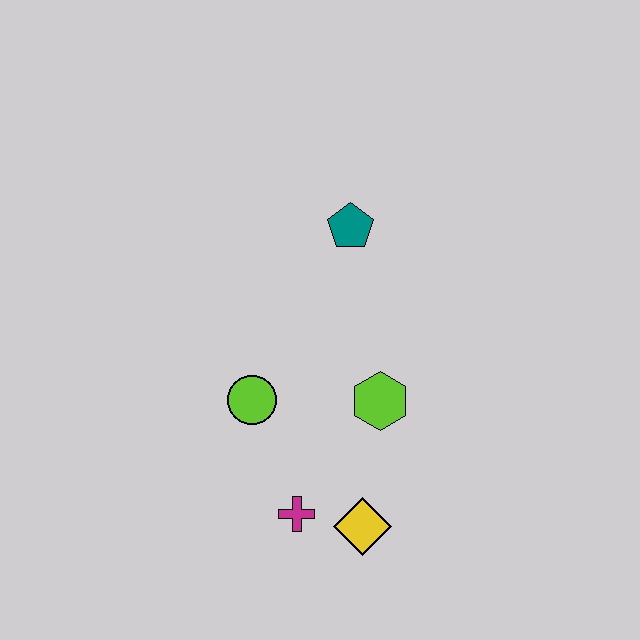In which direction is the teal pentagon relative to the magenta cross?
The teal pentagon is above the magenta cross.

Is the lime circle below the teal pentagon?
Yes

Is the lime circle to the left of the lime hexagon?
Yes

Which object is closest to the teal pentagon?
The lime hexagon is closest to the teal pentagon.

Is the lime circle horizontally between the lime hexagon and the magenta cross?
No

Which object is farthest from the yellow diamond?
The teal pentagon is farthest from the yellow diamond.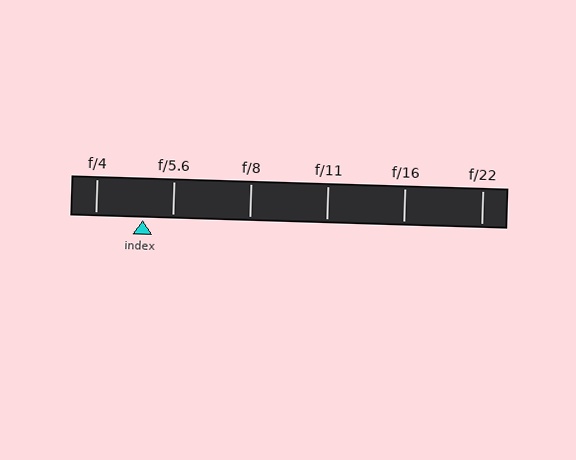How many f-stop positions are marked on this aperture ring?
There are 6 f-stop positions marked.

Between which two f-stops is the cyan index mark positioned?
The index mark is between f/4 and f/5.6.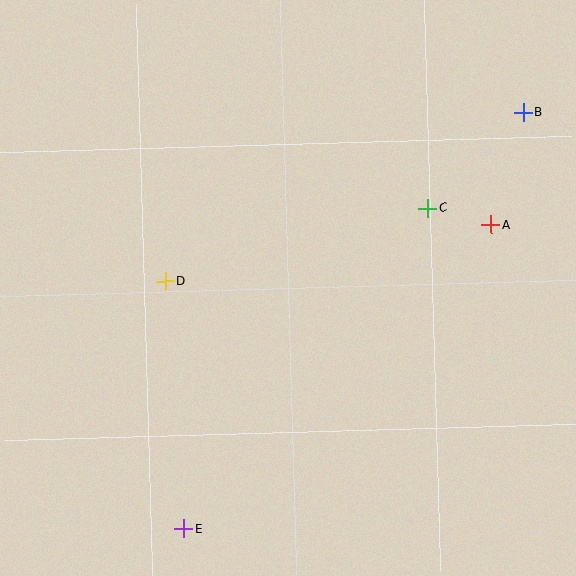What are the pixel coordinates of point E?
Point E is at (184, 529).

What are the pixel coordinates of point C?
Point C is at (428, 208).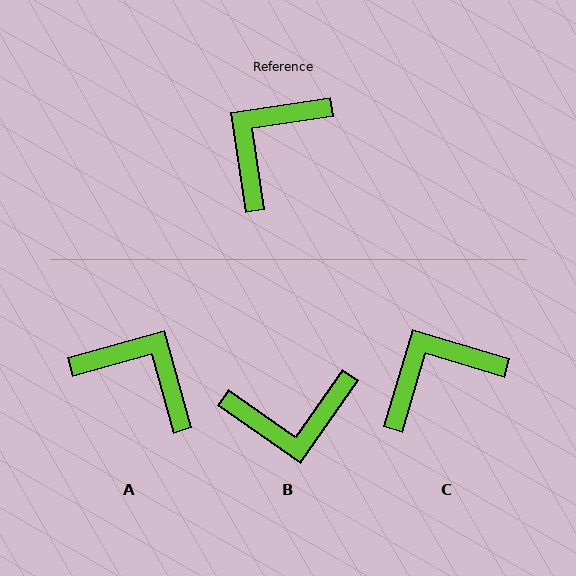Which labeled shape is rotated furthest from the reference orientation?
B, about 137 degrees away.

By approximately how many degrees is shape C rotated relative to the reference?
Approximately 25 degrees clockwise.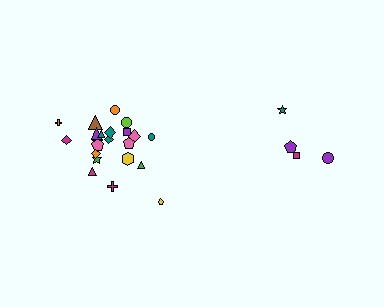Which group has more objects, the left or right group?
The left group.